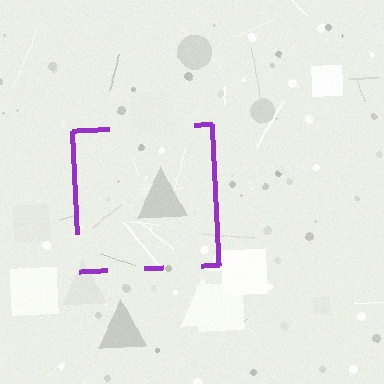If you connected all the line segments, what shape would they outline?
They would outline a square.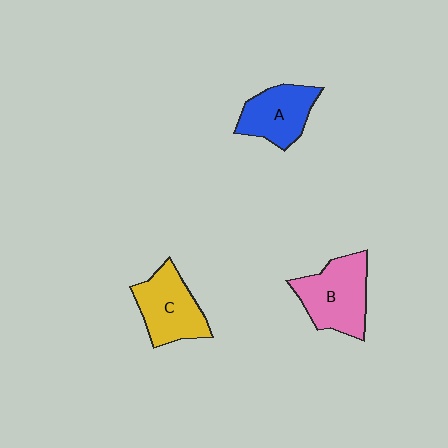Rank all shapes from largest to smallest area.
From largest to smallest: B (pink), C (yellow), A (blue).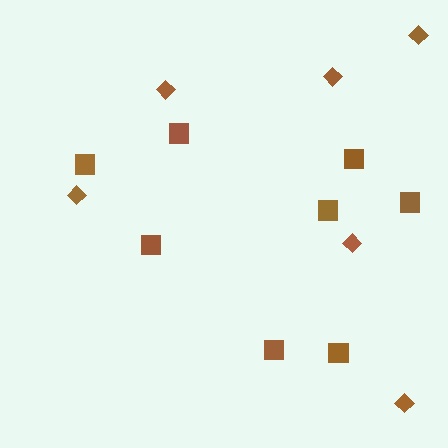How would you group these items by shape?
There are 2 groups: one group of diamonds (6) and one group of squares (8).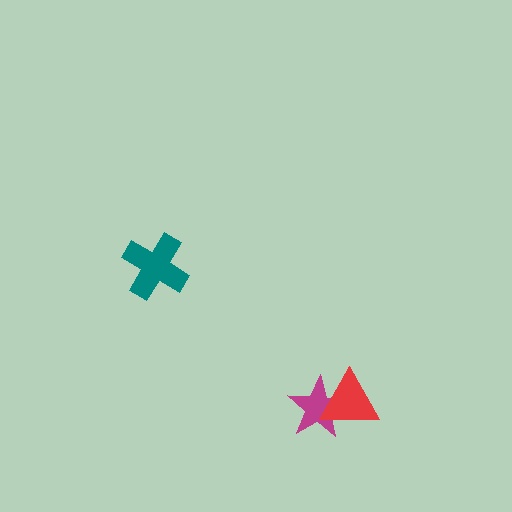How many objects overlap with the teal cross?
0 objects overlap with the teal cross.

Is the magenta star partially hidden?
Yes, it is partially covered by another shape.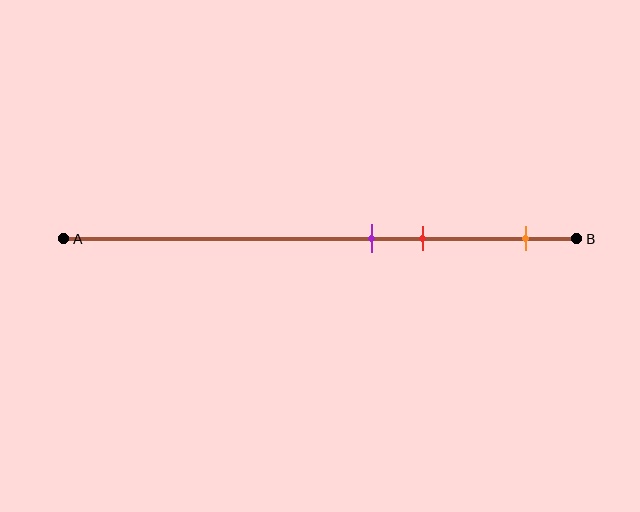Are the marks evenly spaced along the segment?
No, the marks are not evenly spaced.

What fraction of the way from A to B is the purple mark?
The purple mark is approximately 60% (0.6) of the way from A to B.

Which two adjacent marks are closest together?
The purple and red marks are the closest adjacent pair.